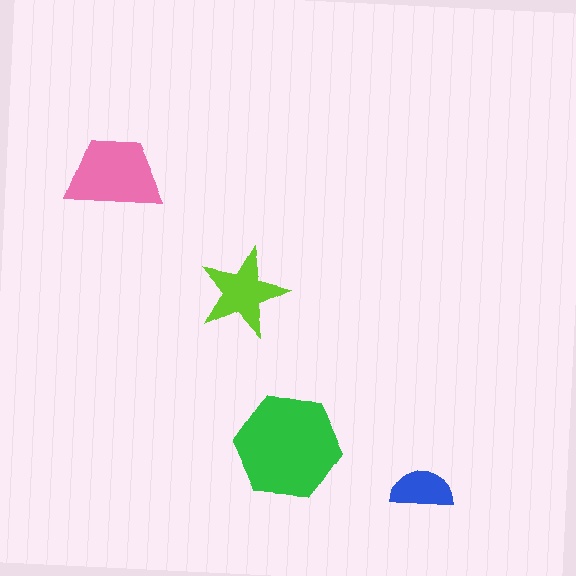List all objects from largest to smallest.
The green hexagon, the pink trapezoid, the lime star, the blue semicircle.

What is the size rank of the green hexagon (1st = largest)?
1st.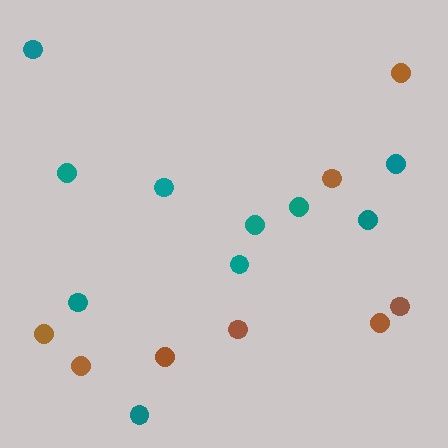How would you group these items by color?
There are 2 groups: one group of brown circles (8) and one group of teal circles (10).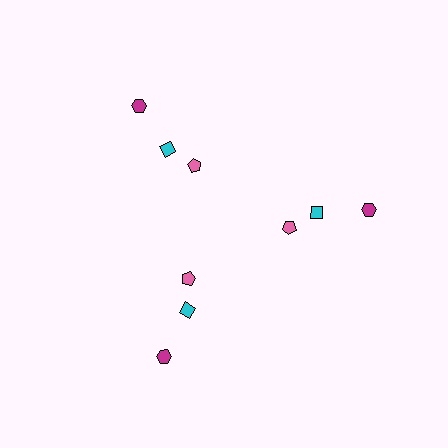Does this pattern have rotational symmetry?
Yes, this pattern has 3-fold rotational symmetry. It looks the same after rotating 120 degrees around the center.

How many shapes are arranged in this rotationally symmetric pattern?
There are 9 shapes, arranged in 3 groups of 3.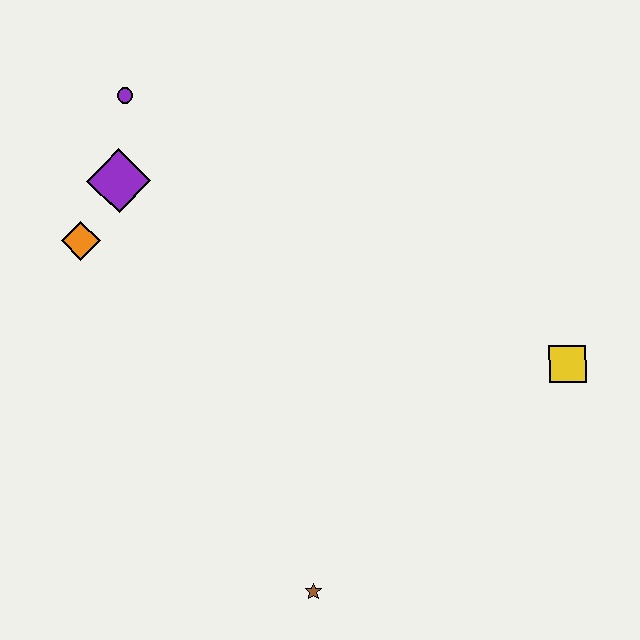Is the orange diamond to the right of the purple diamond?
No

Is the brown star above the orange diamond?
No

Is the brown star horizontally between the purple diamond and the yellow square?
Yes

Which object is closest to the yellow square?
The brown star is closest to the yellow square.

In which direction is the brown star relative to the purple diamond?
The brown star is below the purple diamond.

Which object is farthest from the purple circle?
The brown star is farthest from the purple circle.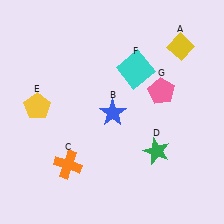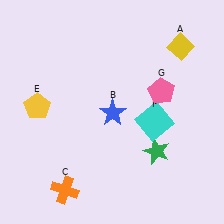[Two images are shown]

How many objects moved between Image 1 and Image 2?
2 objects moved between the two images.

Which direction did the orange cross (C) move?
The orange cross (C) moved down.